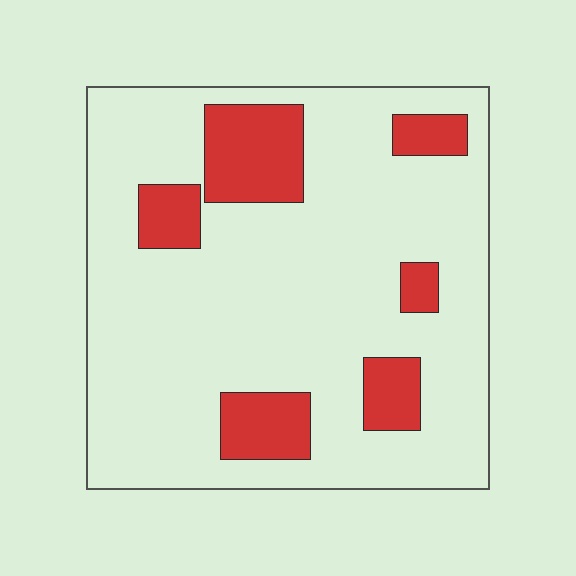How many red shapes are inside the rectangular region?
6.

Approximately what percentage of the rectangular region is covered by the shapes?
Approximately 20%.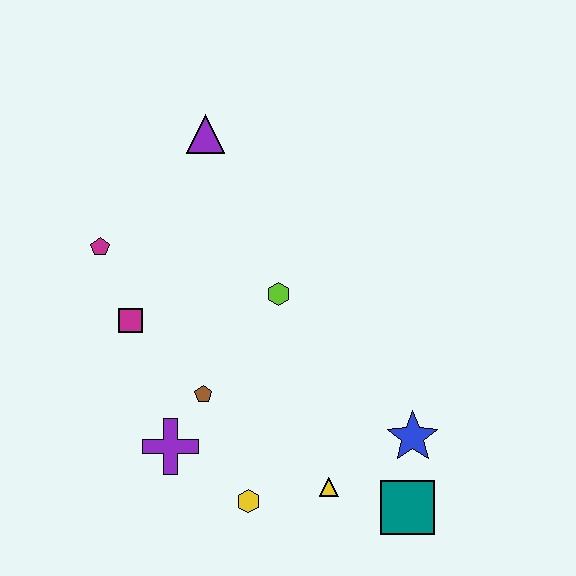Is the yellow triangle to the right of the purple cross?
Yes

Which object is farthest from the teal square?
The purple triangle is farthest from the teal square.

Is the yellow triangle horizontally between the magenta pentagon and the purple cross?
No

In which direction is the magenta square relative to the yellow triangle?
The magenta square is to the left of the yellow triangle.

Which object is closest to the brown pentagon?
The purple cross is closest to the brown pentagon.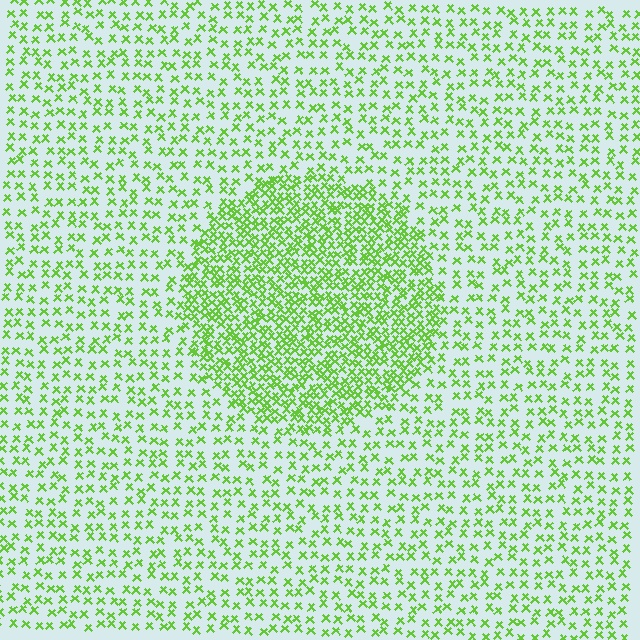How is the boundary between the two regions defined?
The boundary is defined by a change in element density (approximately 2.3x ratio). All elements are the same color, size, and shape.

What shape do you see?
I see a circle.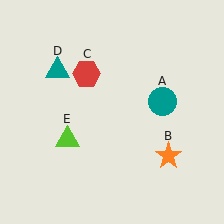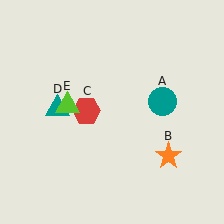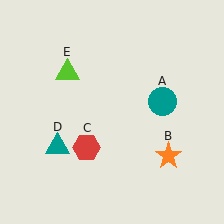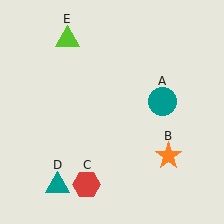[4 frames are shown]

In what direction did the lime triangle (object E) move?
The lime triangle (object E) moved up.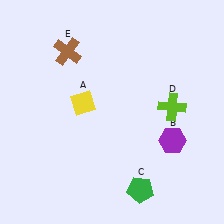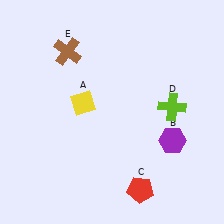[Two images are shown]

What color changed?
The pentagon (C) changed from green in Image 1 to red in Image 2.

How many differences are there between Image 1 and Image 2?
There is 1 difference between the two images.